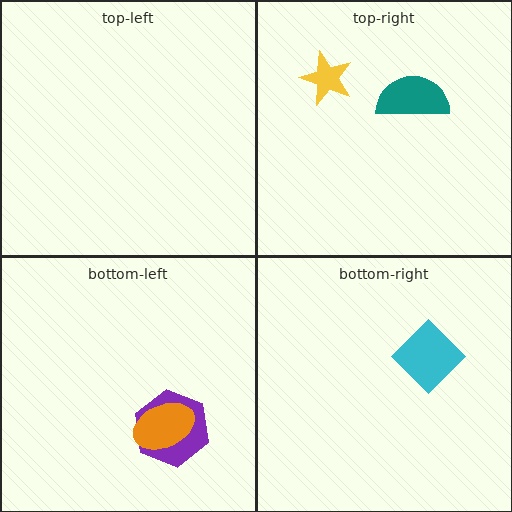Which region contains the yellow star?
The top-right region.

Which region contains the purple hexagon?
The bottom-left region.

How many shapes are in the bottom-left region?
2.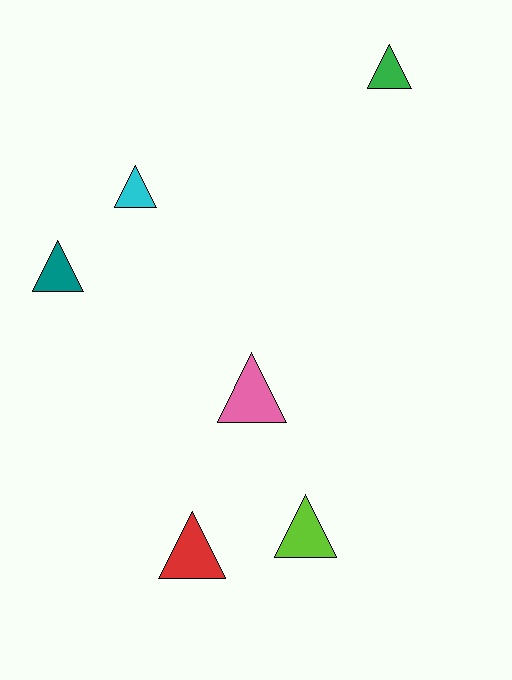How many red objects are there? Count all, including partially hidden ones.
There is 1 red object.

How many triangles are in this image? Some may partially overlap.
There are 6 triangles.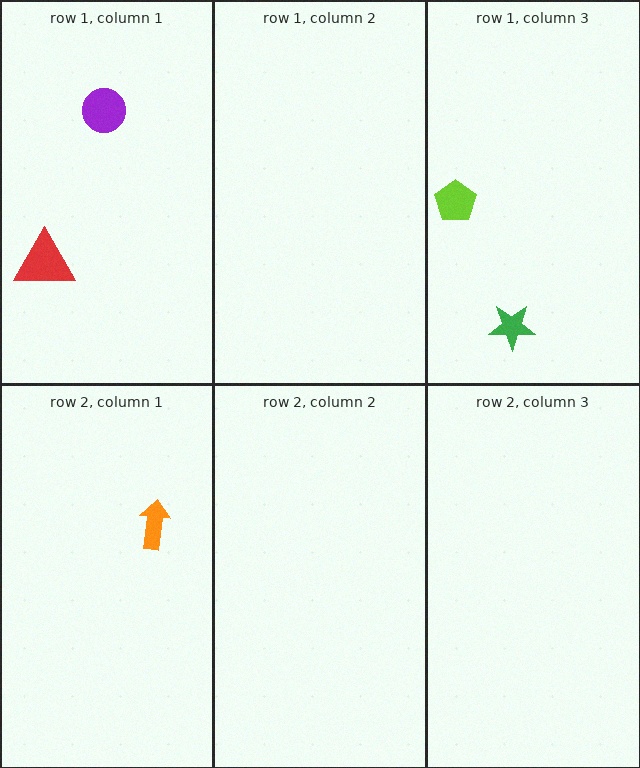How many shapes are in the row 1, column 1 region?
2.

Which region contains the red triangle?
The row 1, column 1 region.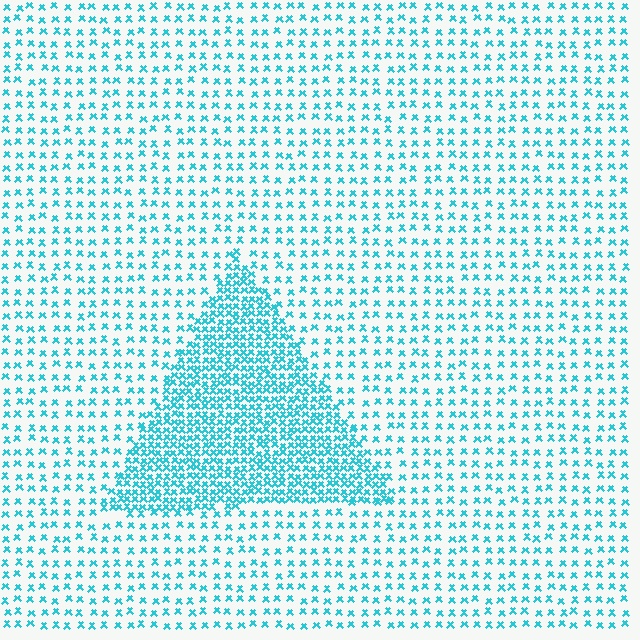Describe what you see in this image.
The image contains small cyan elements arranged at two different densities. A triangle-shaped region is visible where the elements are more densely packed than the surrounding area.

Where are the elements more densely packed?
The elements are more densely packed inside the triangle boundary.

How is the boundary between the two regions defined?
The boundary is defined by a change in element density (approximately 2.6x ratio). All elements are the same color, size, and shape.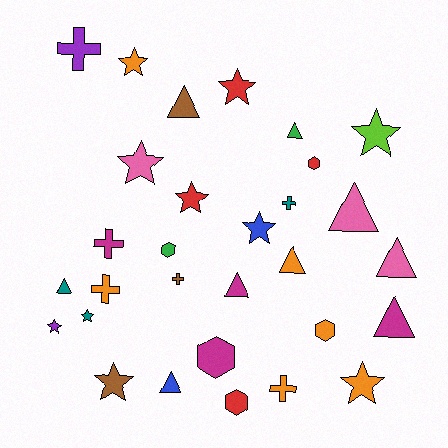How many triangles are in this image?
There are 9 triangles.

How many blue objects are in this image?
There are 2 blue objects.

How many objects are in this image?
There are 30 objects.